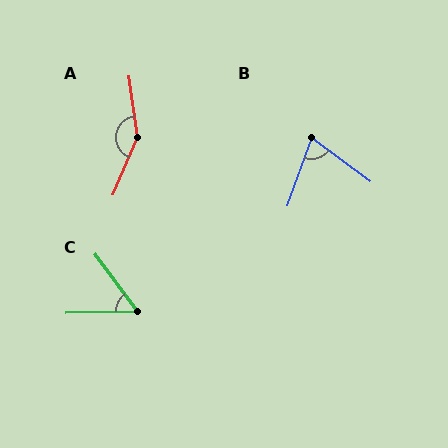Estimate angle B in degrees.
Approximately 73 degrees.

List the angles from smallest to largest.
C (55°), B (73°), A (150°).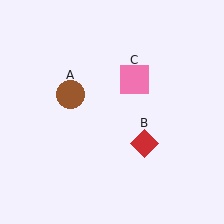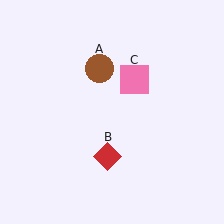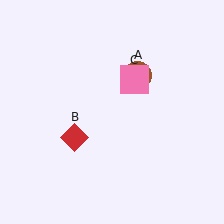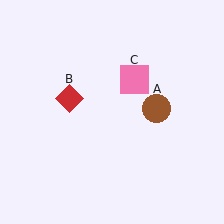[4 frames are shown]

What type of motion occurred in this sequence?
The brown circle (object A), red diamond (object B) rotated clockwise around the center of the scene.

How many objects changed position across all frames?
2 objects changed position: brown circle (object A), red diamond (object B).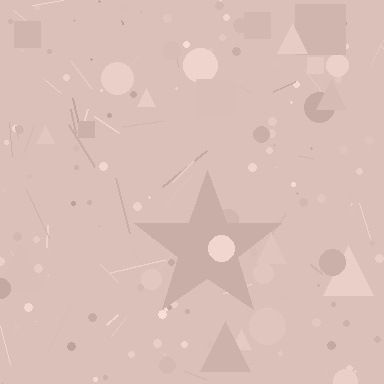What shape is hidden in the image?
A star is hidden in the image.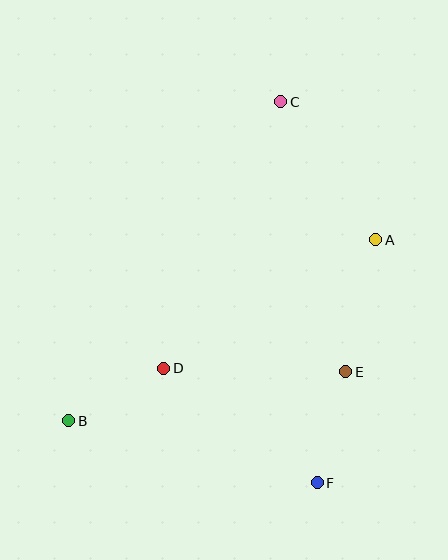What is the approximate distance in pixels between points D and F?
The distance between D and F is approximately 192 pixels.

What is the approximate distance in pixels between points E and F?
The distance between E and F is approximately 115 pixels.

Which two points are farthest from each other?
Points B and C are farthest from each other.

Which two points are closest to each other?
Points B and D are closest to each other.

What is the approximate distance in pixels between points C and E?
The distance between C and E is approximately 278 pixels.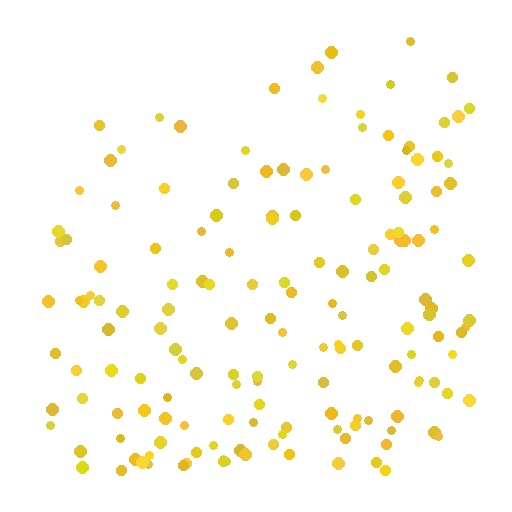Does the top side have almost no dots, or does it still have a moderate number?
Still a moderate number, just noticeably fewer than the bottom.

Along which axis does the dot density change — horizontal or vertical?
Vertical.